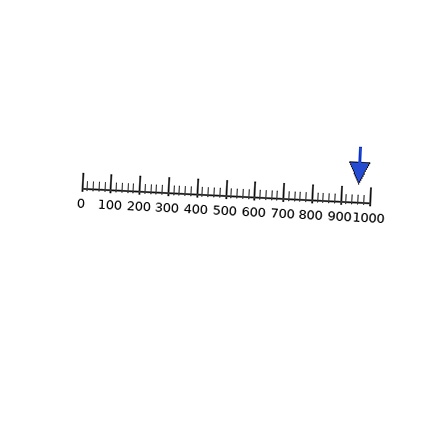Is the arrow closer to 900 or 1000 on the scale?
The arrow is closer to 1000.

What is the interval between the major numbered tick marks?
The major tick marks are spaced 100 units apart.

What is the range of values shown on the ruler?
The ruler shows values from 0 to 1000.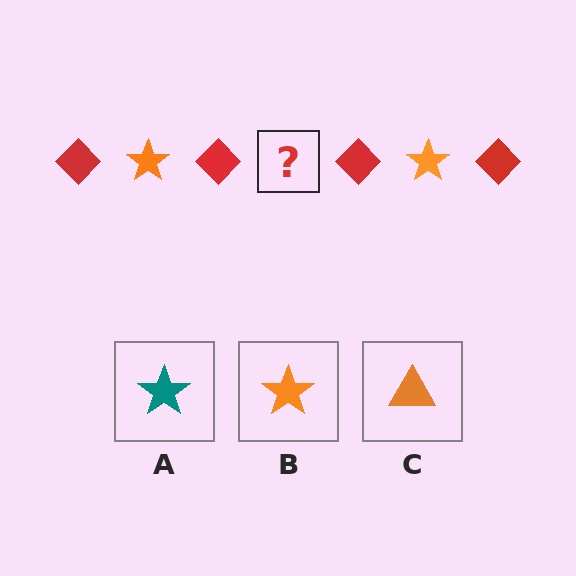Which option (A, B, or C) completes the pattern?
B.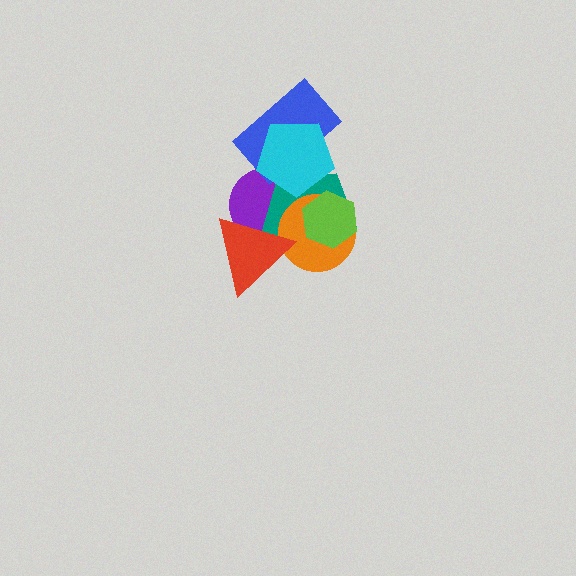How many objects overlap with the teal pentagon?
6 objects overlap with the teal pentagon.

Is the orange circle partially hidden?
Yes, it is partially covered by another shape.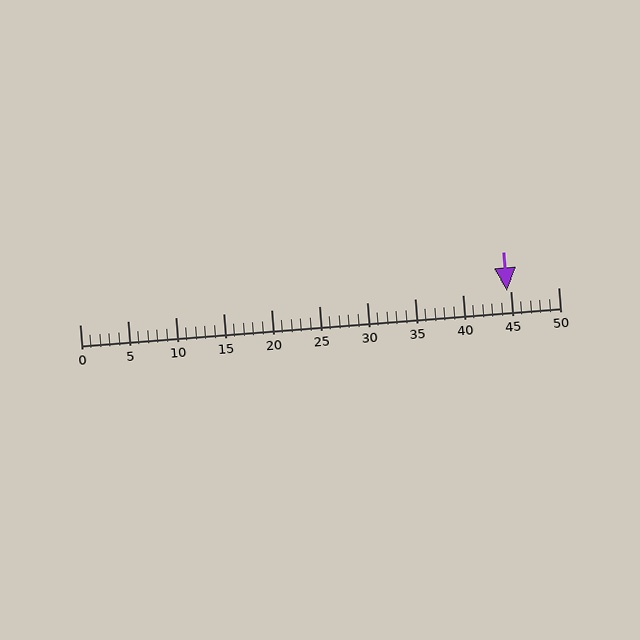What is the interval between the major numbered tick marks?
The major tick marks are spaced 5 units apart.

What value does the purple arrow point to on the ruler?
The purple arrow points to approximately 45.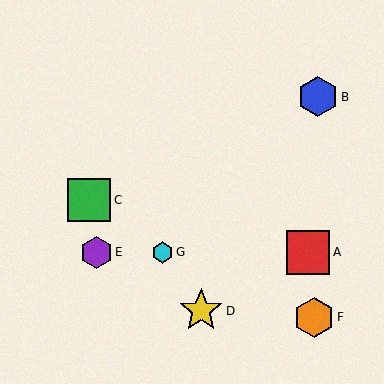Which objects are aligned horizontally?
Objects A, E, G are aligned horizontally.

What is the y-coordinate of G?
Object G is at y≈252.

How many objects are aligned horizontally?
3 objects (A, E, G) are aligned horizontally.